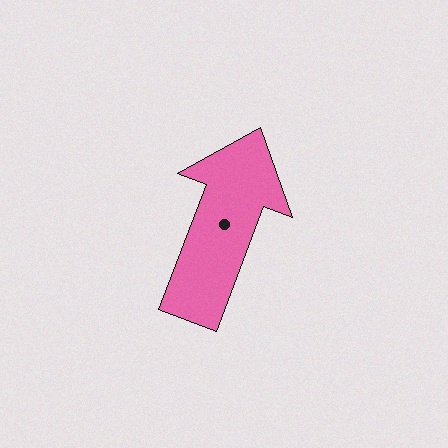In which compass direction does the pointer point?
North.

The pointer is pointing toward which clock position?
Roughly 1 o'clock.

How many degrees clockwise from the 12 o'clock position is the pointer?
Approximately 21 degrees.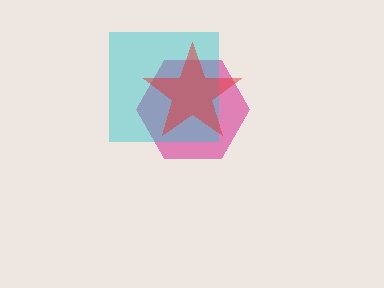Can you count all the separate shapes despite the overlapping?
Yes, there are 3 separate shapes.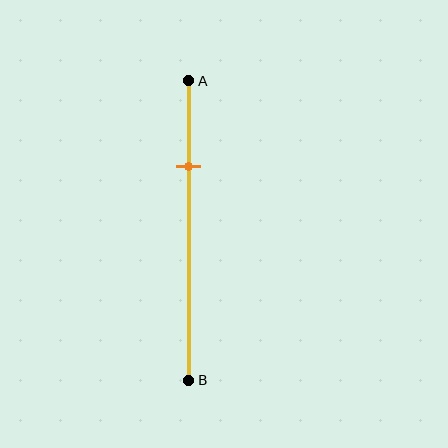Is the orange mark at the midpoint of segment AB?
No, the mark is at about 30% from A, not at the 50% midpoint.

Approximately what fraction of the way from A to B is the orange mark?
The orange mark is approximately 30% of the way from A to B.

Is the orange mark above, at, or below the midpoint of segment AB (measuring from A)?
The orange mark is above the midpoint of segment AB.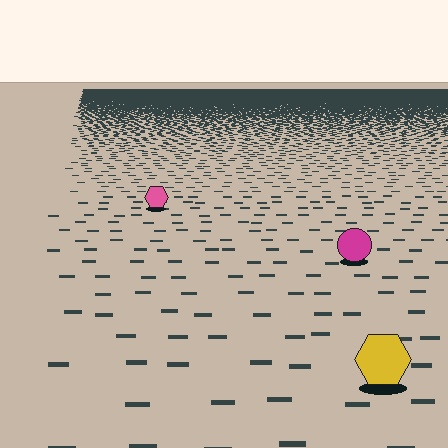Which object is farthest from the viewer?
The pink hexagon is farthest from the viewer. It appears smaller and the ground texture around it is denser.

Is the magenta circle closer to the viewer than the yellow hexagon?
No. The yellow hexagon is closer — you can tell from the texture gradient: the ground texture is coarser near it.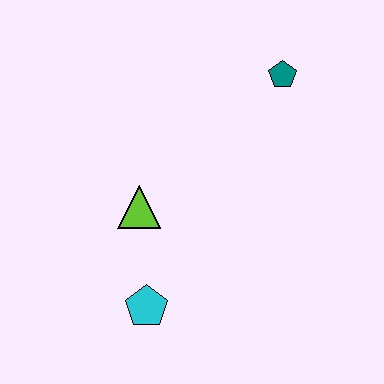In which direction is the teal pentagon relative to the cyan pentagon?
The teal pentagon is above the cyan pentagon.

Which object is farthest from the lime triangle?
The teal pentagon is farthest from the lime triangle.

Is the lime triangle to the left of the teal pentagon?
Yes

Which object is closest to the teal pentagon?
The lime triangle is closest to the teal pentagon.